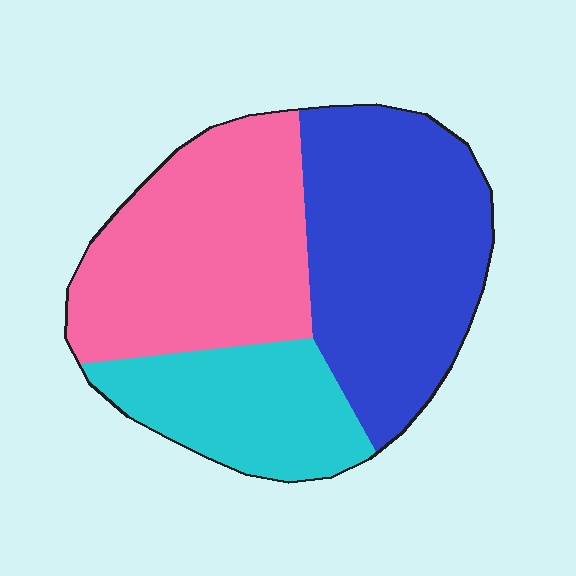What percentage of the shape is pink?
Pink takes up about three eighths (3/8) of the shape.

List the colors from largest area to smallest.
From largest to smallest: blue, pink, cyan.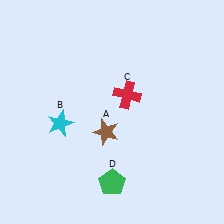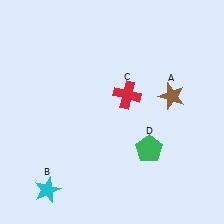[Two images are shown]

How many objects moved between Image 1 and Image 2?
3 objects moved between the two images.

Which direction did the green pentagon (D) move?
The green pentagon (D) moved right.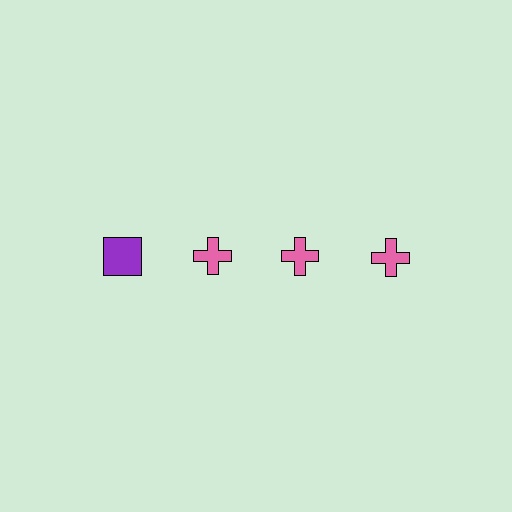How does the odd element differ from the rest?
It differs in both color (purple instead of pink) and shape (square instead of cross).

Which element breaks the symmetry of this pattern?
The purple square in the top row, leftmost column breaks the symmetry. All other shapes are pink crosses.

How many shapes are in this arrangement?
There are 4 shapes arranged in a grid pattern.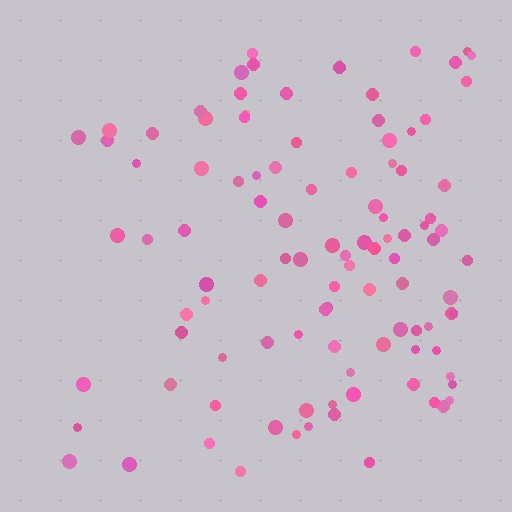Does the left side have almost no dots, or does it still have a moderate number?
Still a moderate number, just noticeably fewer than the right.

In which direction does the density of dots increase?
From left to right, with the right side densest.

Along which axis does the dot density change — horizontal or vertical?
Horizontal.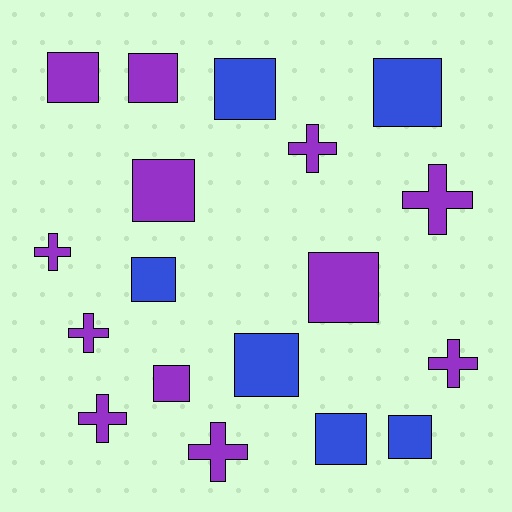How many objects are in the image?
There are 18 objects.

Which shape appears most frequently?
Square, with 11 objects.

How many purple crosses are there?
There are 7 purple crosses.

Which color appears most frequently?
Purple, with 12 objects.